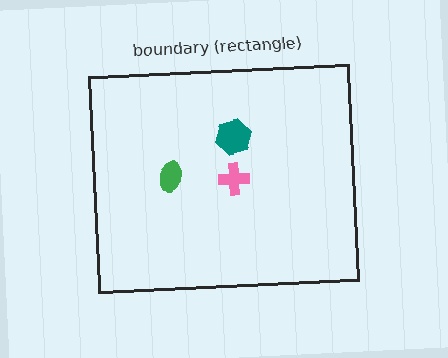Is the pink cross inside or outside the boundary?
Inside.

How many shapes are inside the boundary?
3 inside, 0 outside.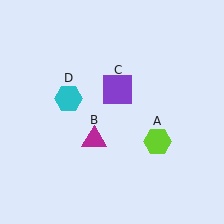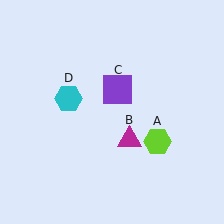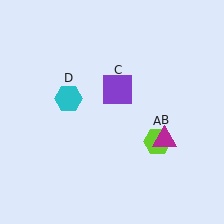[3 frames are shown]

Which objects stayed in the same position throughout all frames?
Lime hexagon (object A) and purple square (object C) and cyan hexagon (object D) remained stationary.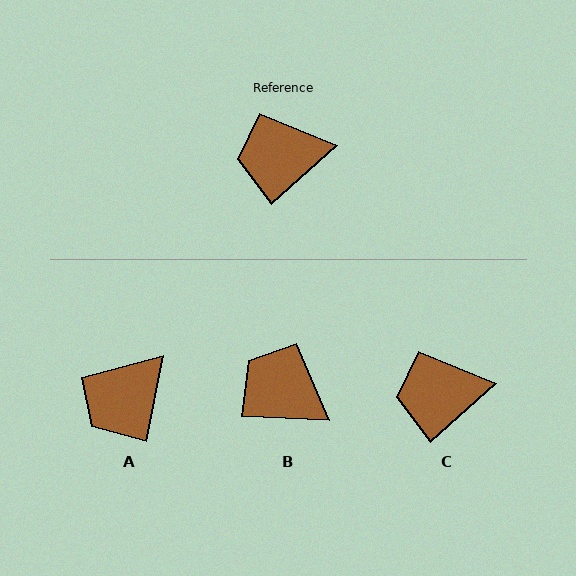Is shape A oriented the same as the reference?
No, it is off by about 37 degrees.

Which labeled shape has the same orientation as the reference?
C.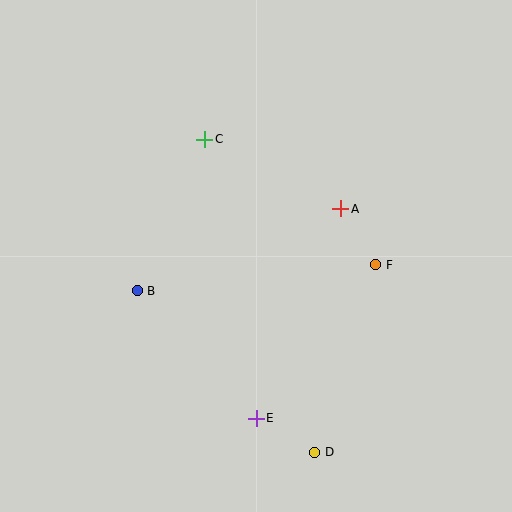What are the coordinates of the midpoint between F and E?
The midpoint between F and E is at (316, 341).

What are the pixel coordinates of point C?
Point C is at (205, 139).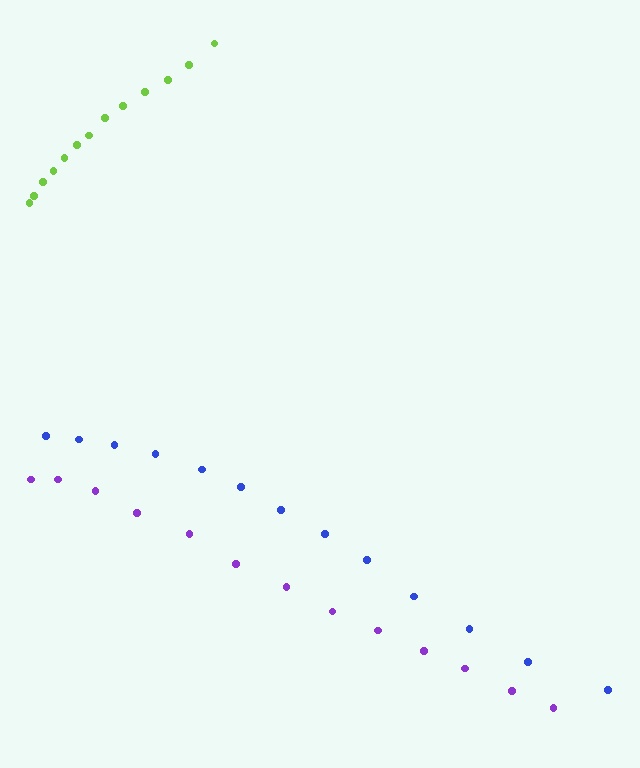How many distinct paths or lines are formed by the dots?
There are 3 distinct paths.